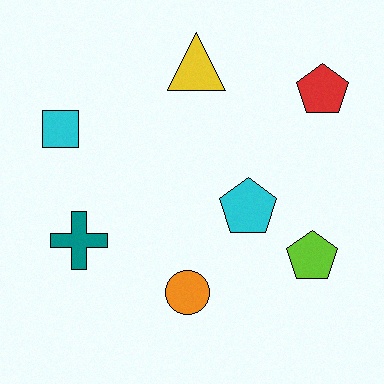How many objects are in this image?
There are 7 objects.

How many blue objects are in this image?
There are no blue objects.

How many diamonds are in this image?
There are no diamonds.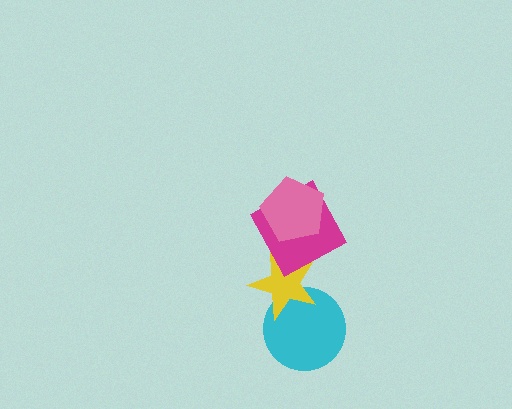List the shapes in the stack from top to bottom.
From top to bottom: the pink pentagon, the magenta square, the yellow star, the cyan circle.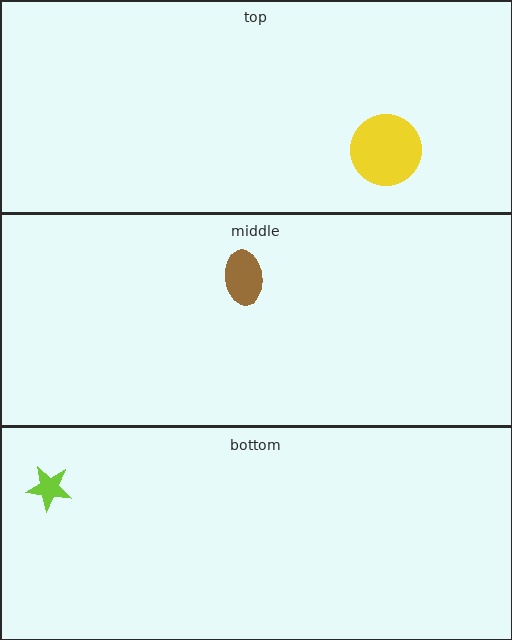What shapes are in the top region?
The yellow circle.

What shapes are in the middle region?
The brown ellipse.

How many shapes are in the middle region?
1.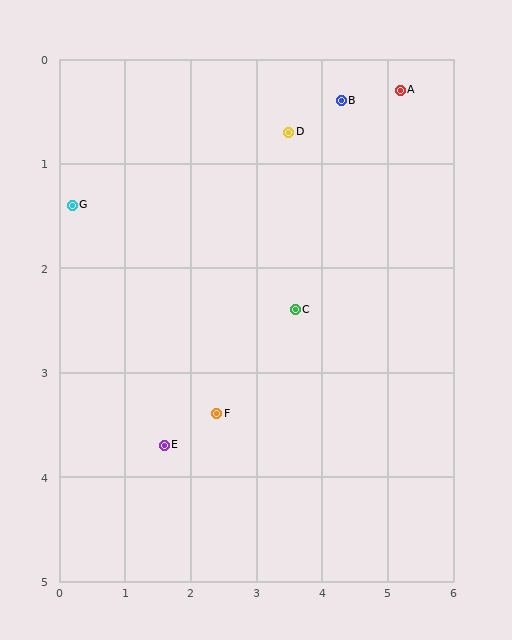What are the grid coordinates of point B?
Point B is at approximately (4.3, 0.4).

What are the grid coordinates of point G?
Point G is at approximately (0.2, 1.4).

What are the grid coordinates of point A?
Point A is at approximately (5.2, 0.3).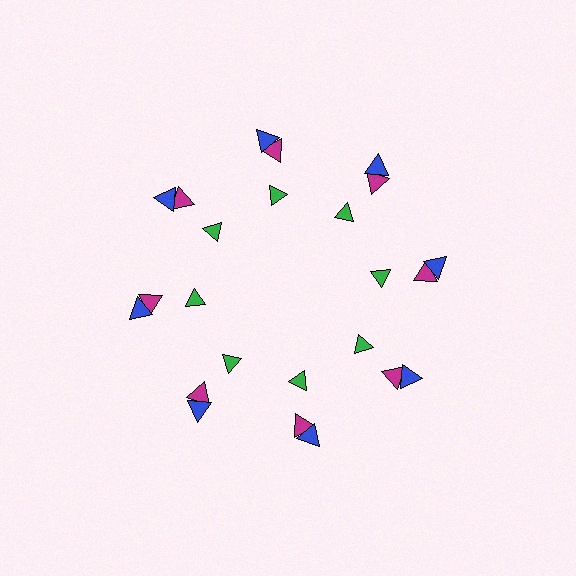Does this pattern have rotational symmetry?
Yes, this pattern has 8-fold rotational symmetry. It looks the same after rotating 45 degrees around the center.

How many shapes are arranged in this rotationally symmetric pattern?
There are 24 shapes, arranged in 8 groups of 3.